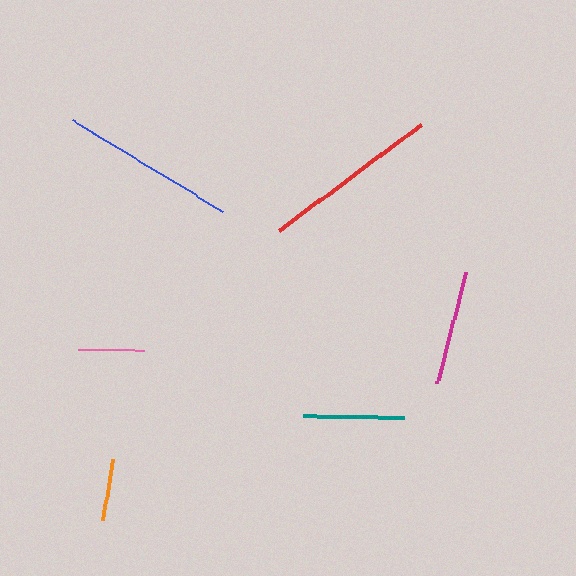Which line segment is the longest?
The red line is the longest at approximately 177 pixels.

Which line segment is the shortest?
The orange line is the shortest at approximately 62 pixels.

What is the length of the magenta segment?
The magenta segment is approximately 115 pixels long.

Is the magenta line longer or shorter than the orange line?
The magenta line is longer than the orange line.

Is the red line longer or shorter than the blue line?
The red line is longer than the blue line.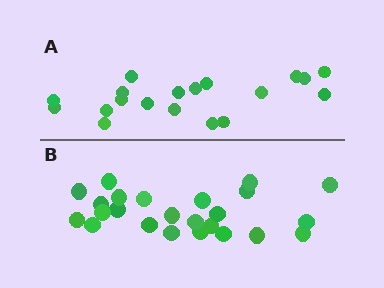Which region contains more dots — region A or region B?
Region B (the bottom region) has more dots.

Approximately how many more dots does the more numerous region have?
Region B has about 5 more dots than region A.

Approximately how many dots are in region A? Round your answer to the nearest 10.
About 20 dots. (The exact count is 19, which rounds to 20.)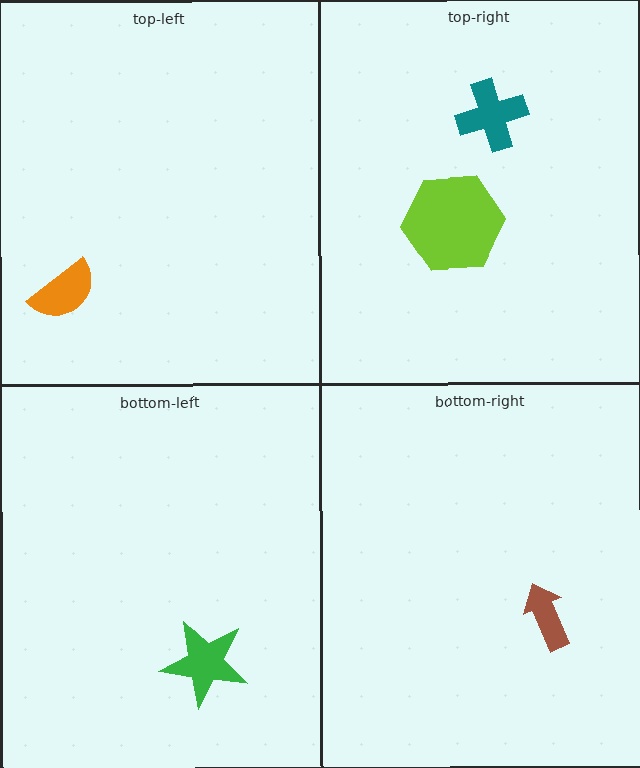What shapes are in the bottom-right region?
The brown arrow.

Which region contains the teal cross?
The top-right region.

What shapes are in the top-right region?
The lime hexagon, the teal cross.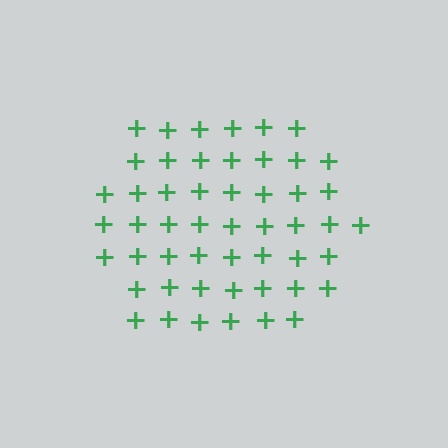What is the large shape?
The large shape is a hexagon.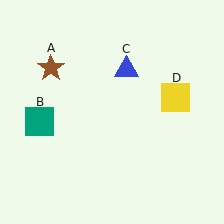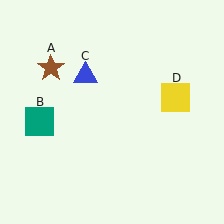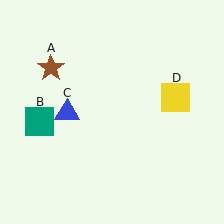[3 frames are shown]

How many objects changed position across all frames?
1 object changed position: blue triangle (object C).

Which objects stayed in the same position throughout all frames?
Brown star (object A) and teal square (object B) and yellow square (object D) remained stationary.